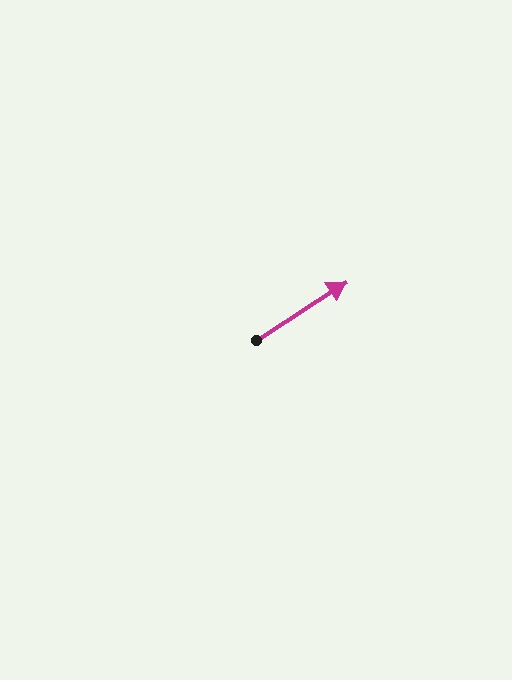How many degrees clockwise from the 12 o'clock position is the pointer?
Approximately 57 degrees.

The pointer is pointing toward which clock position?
Roughly 2 o'clock.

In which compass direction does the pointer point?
Northeast.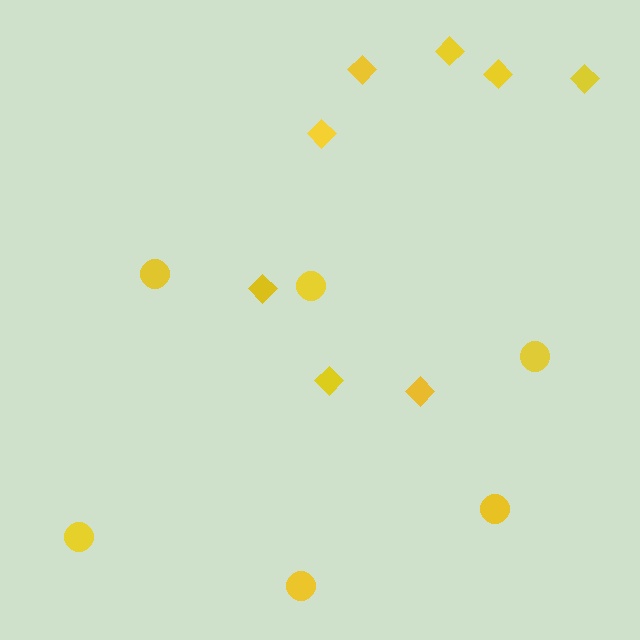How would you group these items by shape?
There are 2 groups: one group of diamonds (8) and one group of circles (6).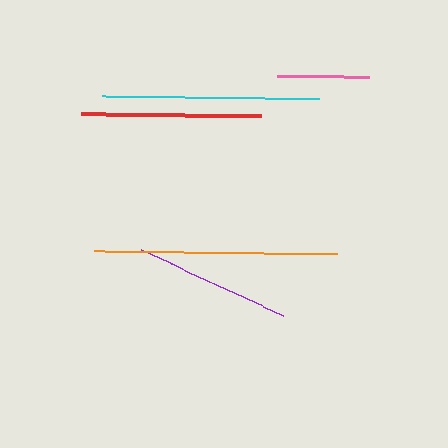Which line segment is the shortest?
The pink line is the shortest at approximately 92 pixels.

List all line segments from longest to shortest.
From longest to shortest: orange, cyan, red, purple, pink.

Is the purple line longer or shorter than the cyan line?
The cyan line is longer than the purple line.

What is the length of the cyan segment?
The cyan segment is approximately 217 pixels long.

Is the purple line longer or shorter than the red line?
The red line is longer than the purple line.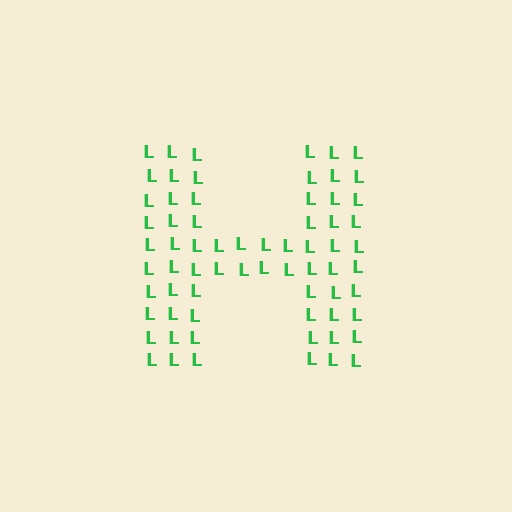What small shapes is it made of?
It is made of small letter L's.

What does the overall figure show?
The overall figure shows the letter H.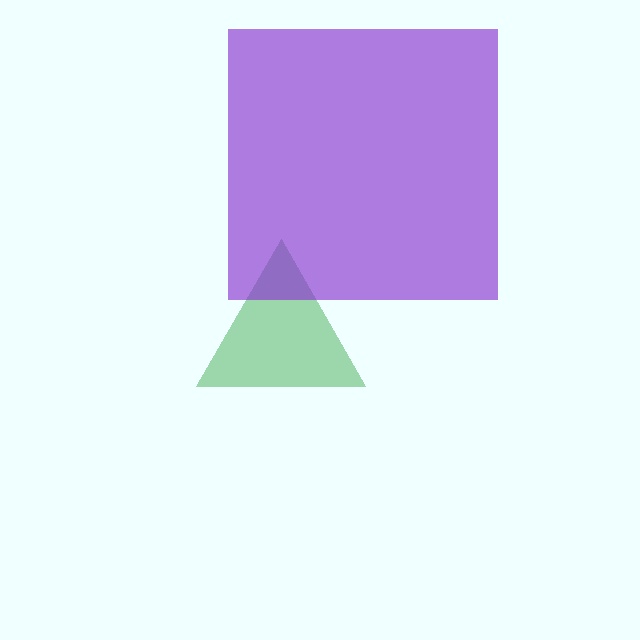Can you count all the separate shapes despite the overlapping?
Yes, there are 2 separate shapes.